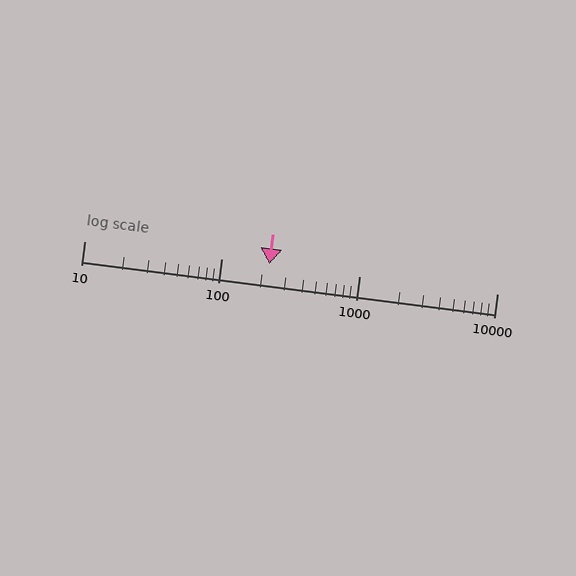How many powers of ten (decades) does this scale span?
The scale spans 3 decades, from 10 to 10000.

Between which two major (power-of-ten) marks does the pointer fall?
The pointer is between 100 and 1000.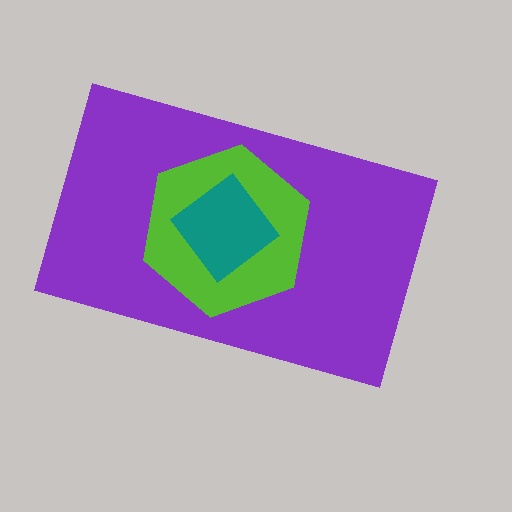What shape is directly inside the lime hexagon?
The teal diamond.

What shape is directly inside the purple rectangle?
The lime hexagon.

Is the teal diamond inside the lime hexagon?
Yes.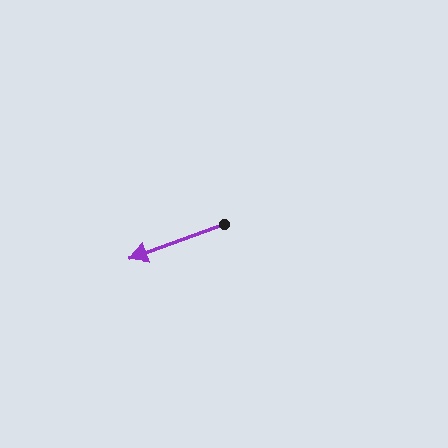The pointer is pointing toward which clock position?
Roughly 8 o'clock.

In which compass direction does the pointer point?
West.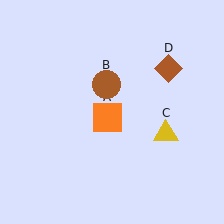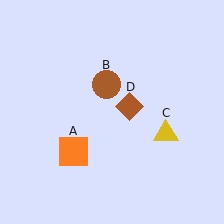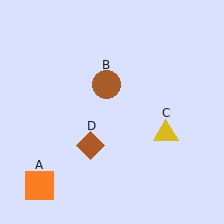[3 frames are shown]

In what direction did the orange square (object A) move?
The orange square (object A) moved down and to the left.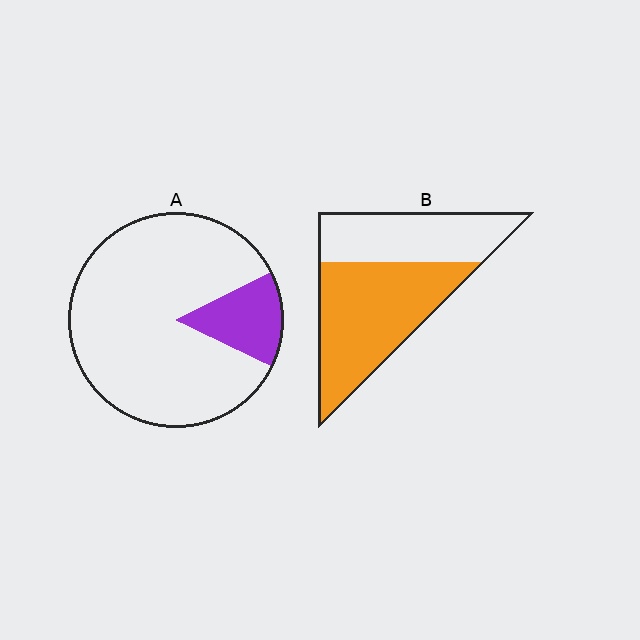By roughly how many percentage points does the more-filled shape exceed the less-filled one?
By roughly 45 percentage points (B over A).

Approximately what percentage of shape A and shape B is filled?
A is approximately 15% and B is approximately 60%.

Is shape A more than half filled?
No.